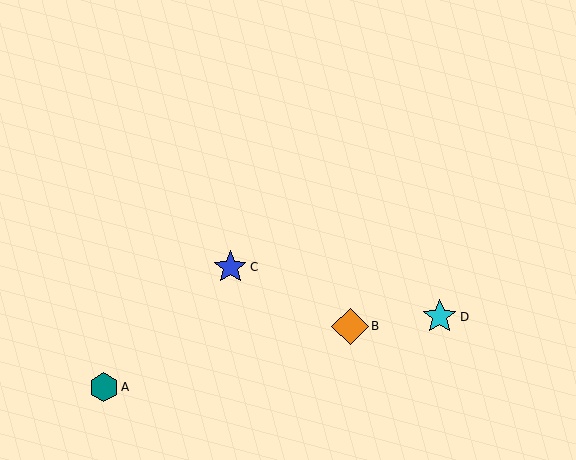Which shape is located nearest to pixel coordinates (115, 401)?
The teal hexagon (labeled A) at (104, 387) is nearest to that location.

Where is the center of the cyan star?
The center of the cyan star is at (440, 317).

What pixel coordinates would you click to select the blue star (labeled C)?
Click at (230, 267) to select the blue star C.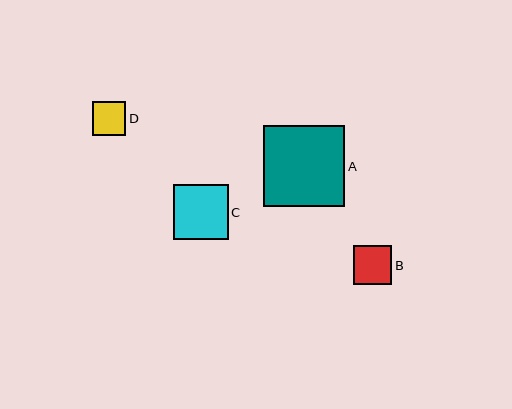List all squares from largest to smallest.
From largest to smallest: A, C, B, D.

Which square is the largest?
Square A is the largest with a size of approximately 82 pixels.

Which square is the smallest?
Square D is the smallest with a size of approximately 34 pixels.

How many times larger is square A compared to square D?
Square A is approximately 2.4 times the size of square D.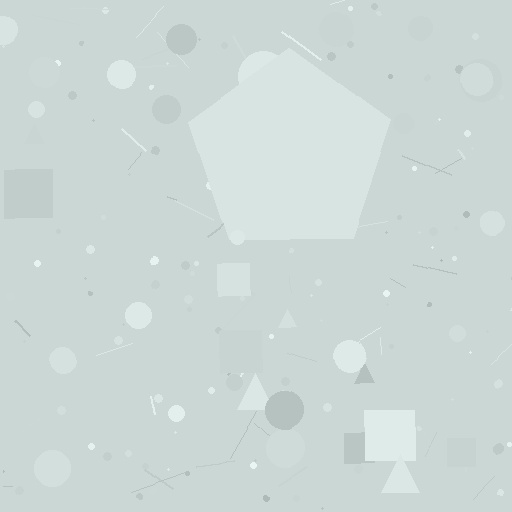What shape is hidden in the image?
A pentagon is hidden in the image.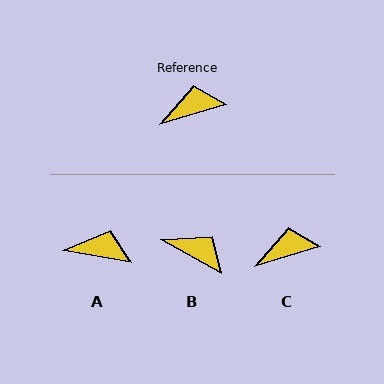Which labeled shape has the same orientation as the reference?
C.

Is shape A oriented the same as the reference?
No, it is off by about 26 degrees.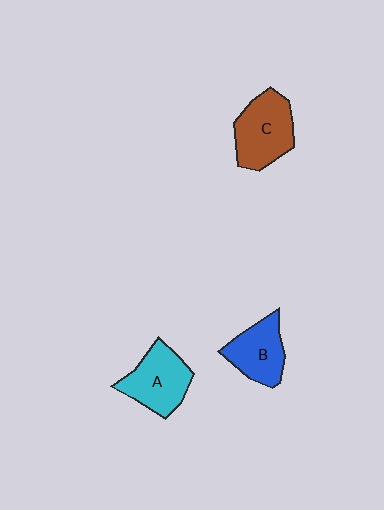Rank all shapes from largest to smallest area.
From largest to smallest: C (brown), A (cyan), B (blue).